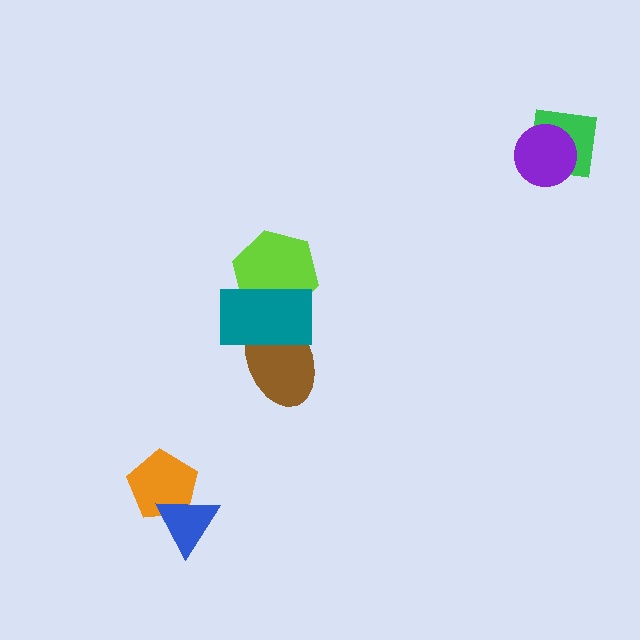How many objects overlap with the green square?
1 object overlaps with the green square.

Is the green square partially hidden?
Yes, it is partially covered by another shape.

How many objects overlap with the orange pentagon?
1 object overlaps with the orange pentagon.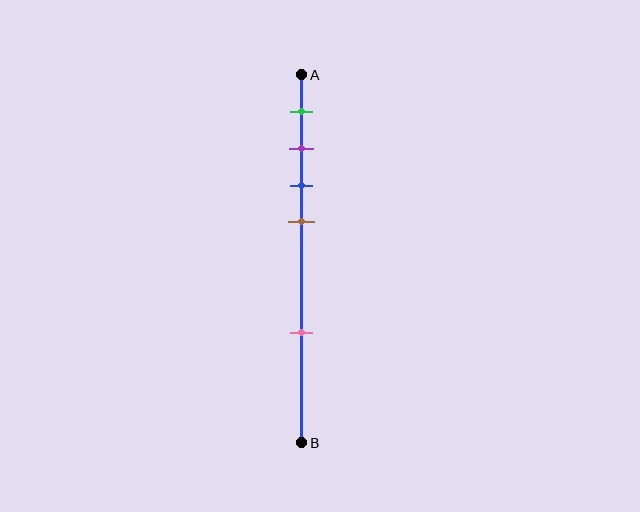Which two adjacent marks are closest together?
The purple and blue marks are the closest adjacent pair.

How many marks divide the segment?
There are 5 marks dividing the segment.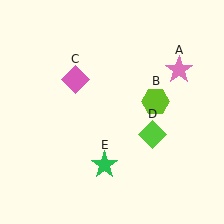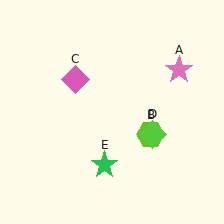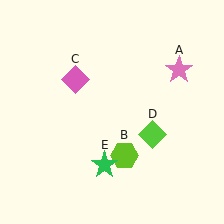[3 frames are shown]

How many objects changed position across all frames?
1 object changed position: lime hexagon (object B).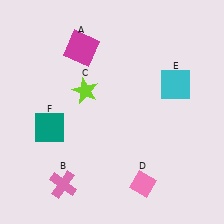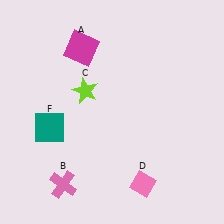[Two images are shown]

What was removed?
The cyan square (E) was removed in Image 2.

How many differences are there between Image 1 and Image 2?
There is 1 difference between the two images.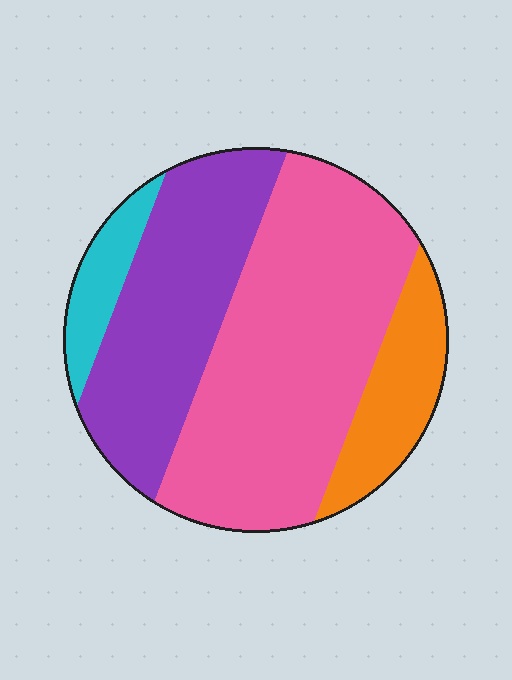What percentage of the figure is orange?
Orange covers roughly 15% of the figure.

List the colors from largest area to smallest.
From largest to smallest: pink, purple, orange, cyan.